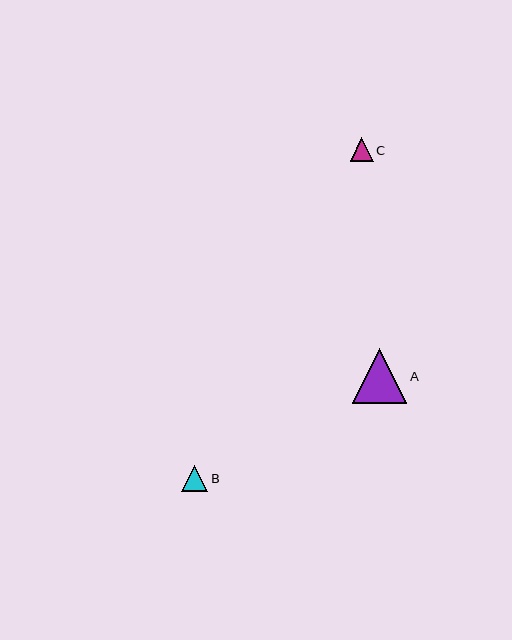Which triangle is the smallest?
Triangle C is the smallest with a size of approximately 23 pixels.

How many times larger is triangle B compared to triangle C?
Triangle B is approximately 1.1 times the size of triangle C.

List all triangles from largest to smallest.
From largest to smallest: A, B, C.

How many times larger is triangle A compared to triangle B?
Triangle A is approximately 2.1 times the size of triangle B.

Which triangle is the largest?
Triangle A is the largest with a size of approximately 54 pixels.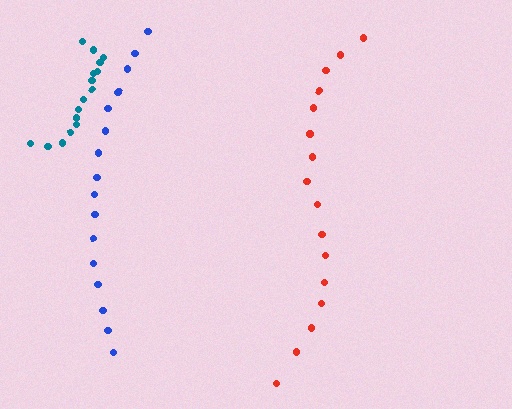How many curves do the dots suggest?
There are 3 distinct paths.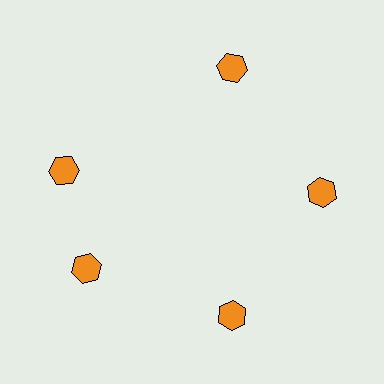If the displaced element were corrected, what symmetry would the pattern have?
It would have 5-fold rotational symmetry — the pattern would map onto itself every 72 degrees.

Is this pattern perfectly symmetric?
No. The 5 orange hexagons are arranged in a ring, but one element near the 10 o'clock position is rotated out of alignment along the ring, breaking the 5-fold rotational symmetry.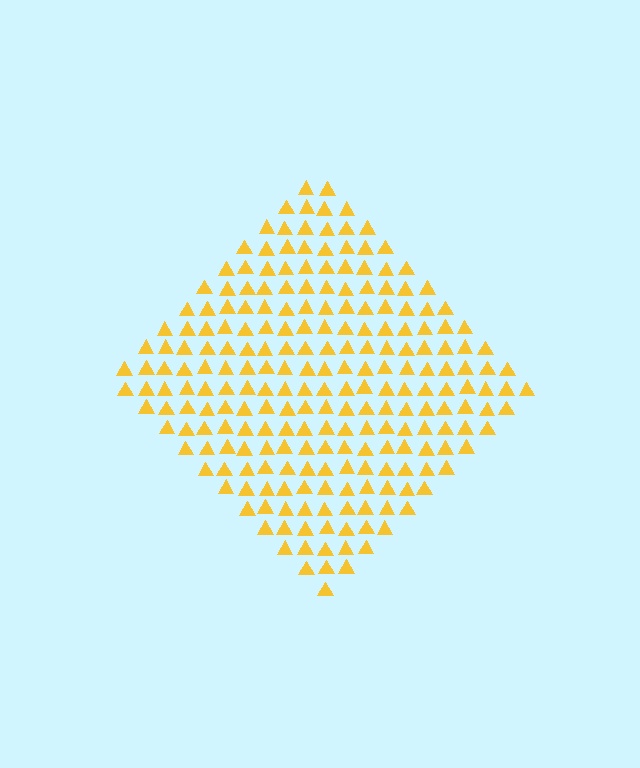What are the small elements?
The small elements are triangles.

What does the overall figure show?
The overall figure shows a diamond.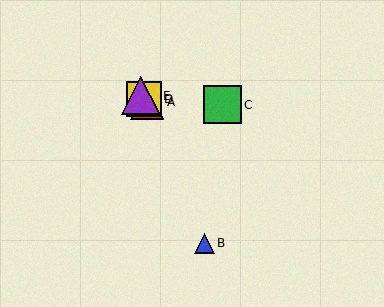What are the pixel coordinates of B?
Object B is at (204, 243).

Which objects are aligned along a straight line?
Objects A, D, E are aligned along a straight line.